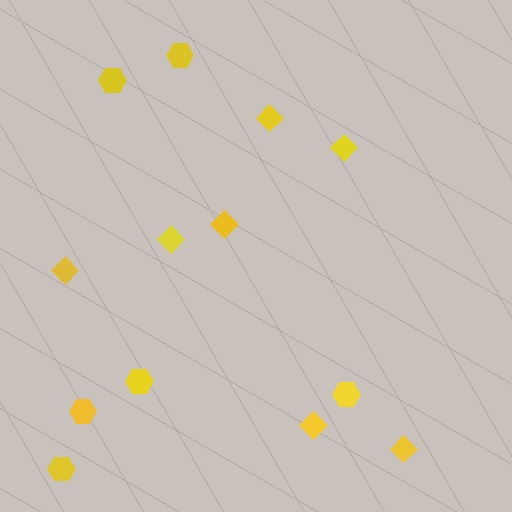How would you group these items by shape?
There are 2 groups: one group of diamonds (7) and one group of hexagons (6).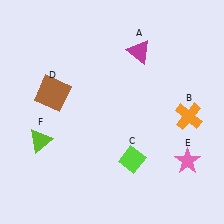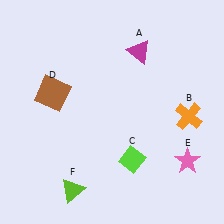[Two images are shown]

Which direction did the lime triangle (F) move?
The lime triangle (F) moved down.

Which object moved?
The lime triangle (F) moved down.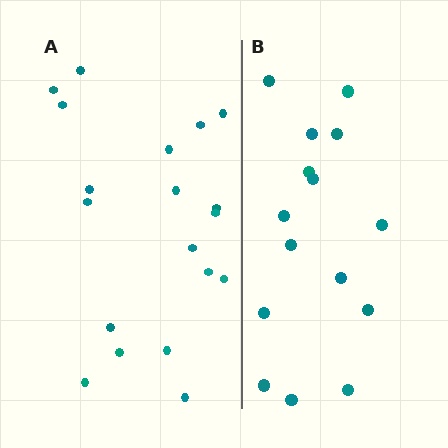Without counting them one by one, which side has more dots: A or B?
Region A (the left region) has more dots.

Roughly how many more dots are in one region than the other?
Region A has about 4 more dots than region B.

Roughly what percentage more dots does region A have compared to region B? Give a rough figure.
About 25% more.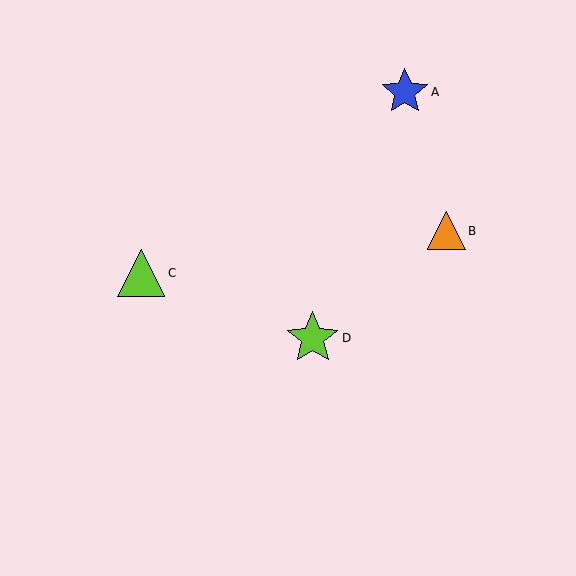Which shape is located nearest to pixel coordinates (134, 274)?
The lime triangle (labeled C) at (141, 273) is nearest to that location.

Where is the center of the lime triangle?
The center of the lime triangle is at (141, 273).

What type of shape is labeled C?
Shape C is a lime triangle.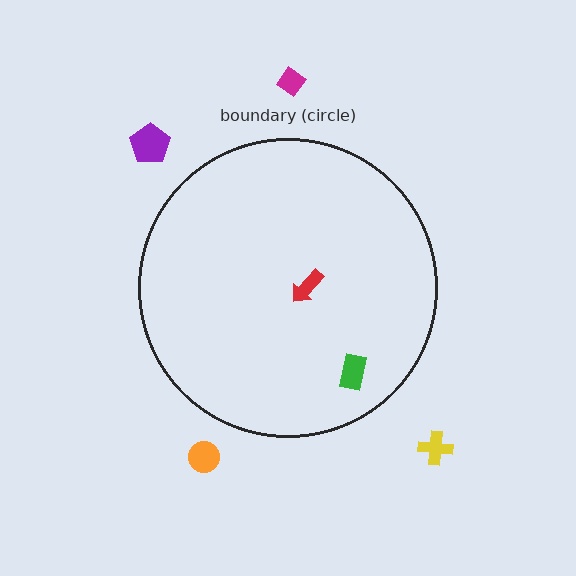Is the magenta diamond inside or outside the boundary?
Outside.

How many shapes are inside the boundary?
2 inside, 4 outside.